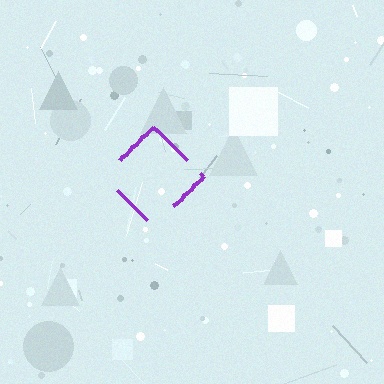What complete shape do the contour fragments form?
The contour fragments form a diamond.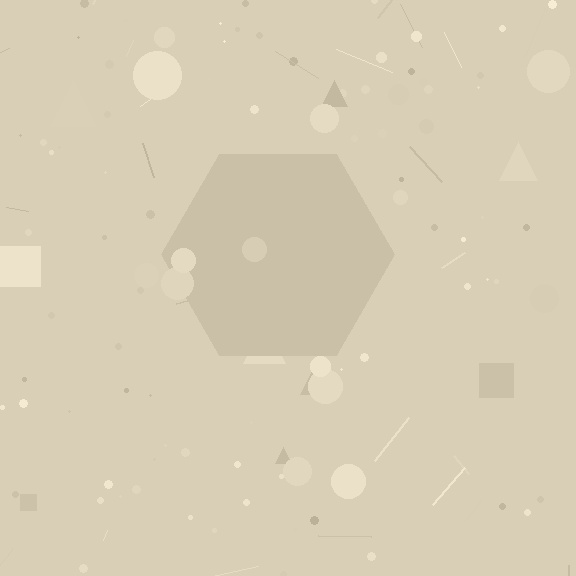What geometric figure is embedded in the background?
A hexagon is embedded in the background.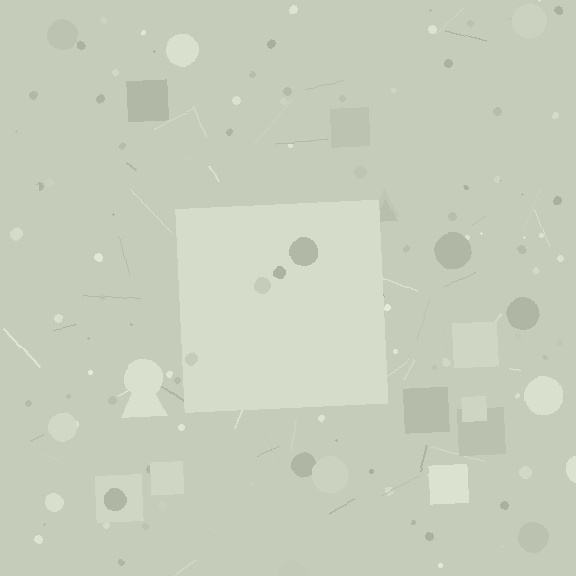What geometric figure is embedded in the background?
A square is embedded in the background.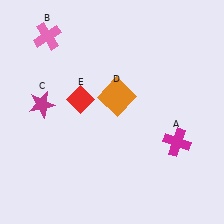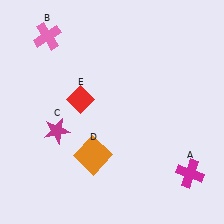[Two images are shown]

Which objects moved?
The objects that moved are: the magenta cross (A), the magenta star (C), the orange square (D).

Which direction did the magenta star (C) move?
The magenta star (C) moved down.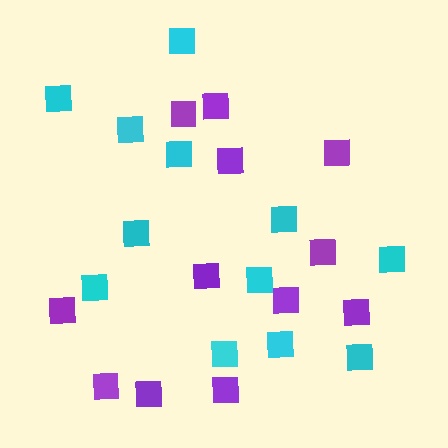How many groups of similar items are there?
There are 2 groups: one group of cyan squares (12) and one group of purple squares (12).